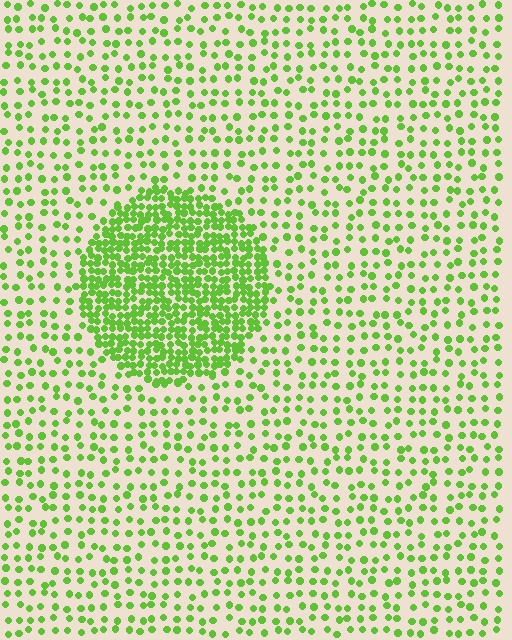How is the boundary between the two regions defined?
The boundary is defined by a change in element density (approximately 2.9x ratio). All elements are the same color, size, and shape.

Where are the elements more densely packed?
The elements are more densely packed inside the circle boundary.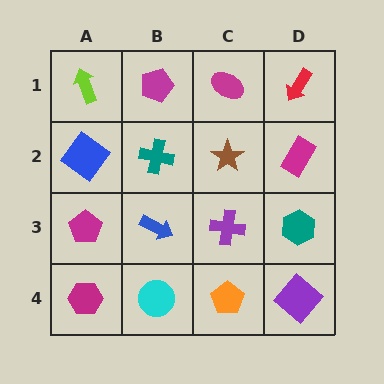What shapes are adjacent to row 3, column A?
A blue diamond (row 2, column A), a magenta hexagon (row 4, column A), a blue arrow (row 3, column B).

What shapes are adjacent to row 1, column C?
A brown star (row 2, column C), a magenta pentagon (row 1, column B), a red arrow (row 1, column D).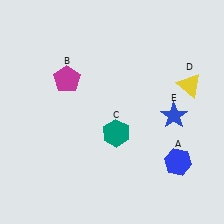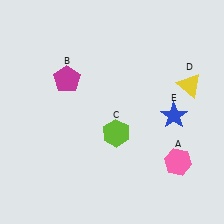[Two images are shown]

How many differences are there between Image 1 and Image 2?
There are 2 differences between the two images.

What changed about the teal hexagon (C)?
In Image 1, C is teal. In Image 2, it changed to lime.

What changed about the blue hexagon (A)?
In Image 1, A is blue. In Image 2, it changed to pink.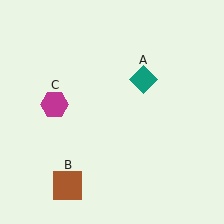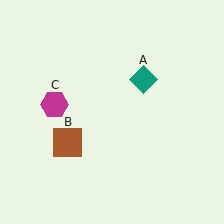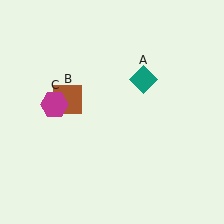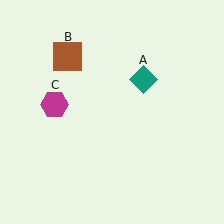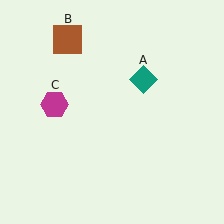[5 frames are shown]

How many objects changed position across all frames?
1 object changed position: brown square (object B).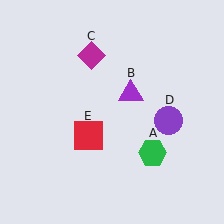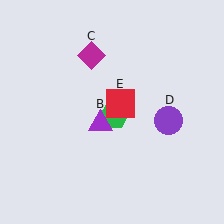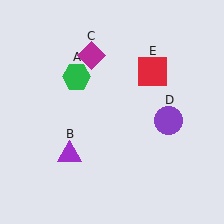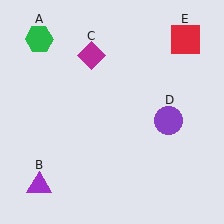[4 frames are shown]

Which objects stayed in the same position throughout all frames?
Magenta diamond (object C) and purple circle (object D) remained stationary.